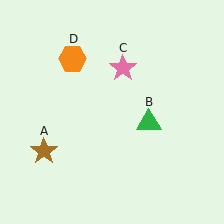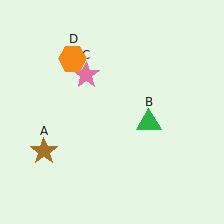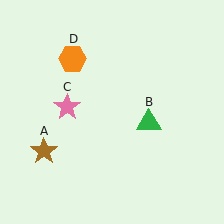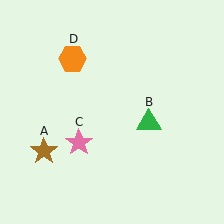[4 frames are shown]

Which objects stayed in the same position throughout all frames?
Brown star (object A) and green triangle (object B) and orange hexagon (object D) remained stationary.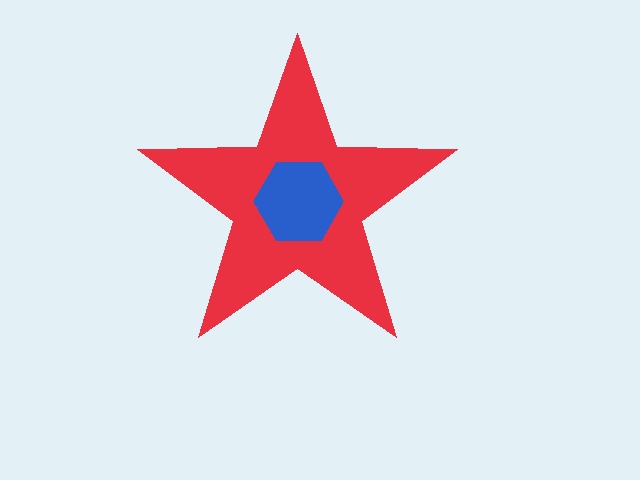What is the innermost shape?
The blue hexagon.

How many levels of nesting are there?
2.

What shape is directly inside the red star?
The blue hexagon.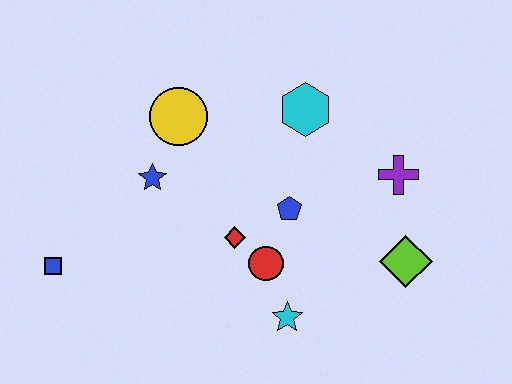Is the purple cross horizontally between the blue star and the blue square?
No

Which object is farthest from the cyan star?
The blue square is farthest from the cyan star.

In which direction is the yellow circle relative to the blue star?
The yellow circle is above the blue star.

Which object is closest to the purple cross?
The lime diamond is closest to the purple cross.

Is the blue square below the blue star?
Yes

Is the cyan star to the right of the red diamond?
Yes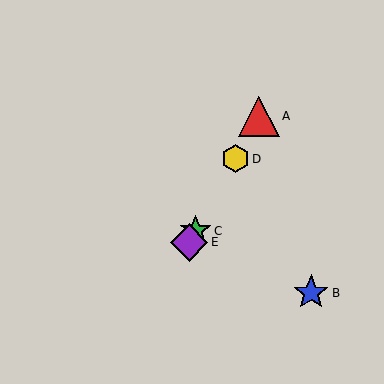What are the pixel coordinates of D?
Object D is at (235, 159).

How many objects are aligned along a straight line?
4 objects (A, C, D, E) are aligned along a straight line.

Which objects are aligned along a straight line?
Objects A, C, D, E are aligned along a straight line.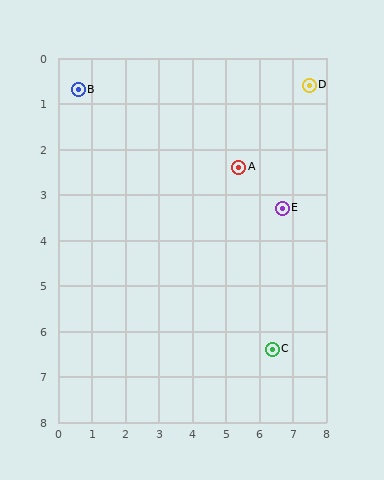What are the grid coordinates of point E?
Point E is at approximately (6.7, 3.3).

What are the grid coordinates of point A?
Point A is at approximately (5.4, 2.4).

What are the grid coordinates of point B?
Point B is at approximately (0.6, 0.7).